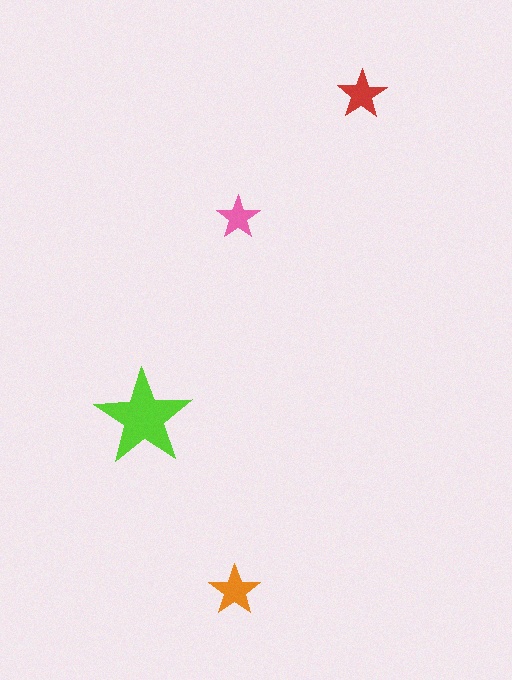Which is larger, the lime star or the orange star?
The lime one.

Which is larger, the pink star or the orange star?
The orange one.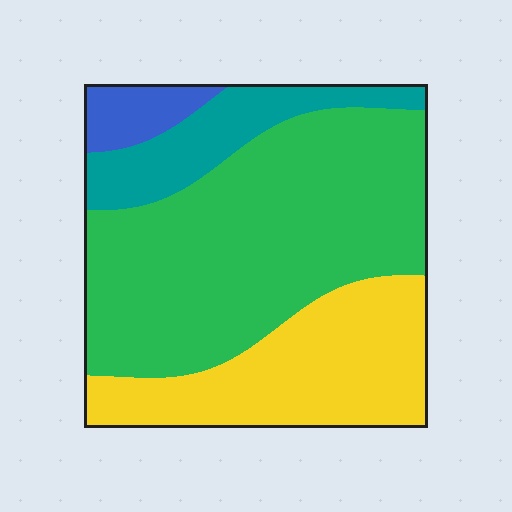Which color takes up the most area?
Green, at roughly 55%.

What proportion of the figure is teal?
Teal covers 14% of the figure.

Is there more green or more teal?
Green.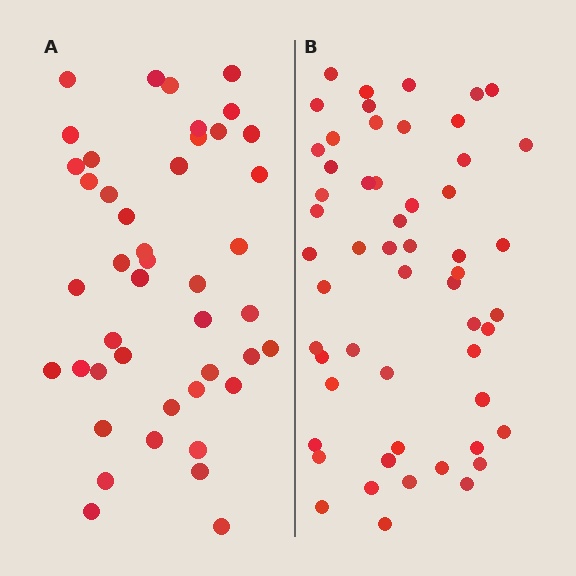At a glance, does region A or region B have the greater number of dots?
Region B (the right region) has more dots.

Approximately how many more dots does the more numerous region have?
Region B has roughly 12 or so more dots than region A.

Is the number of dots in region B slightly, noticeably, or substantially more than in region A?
Region B has noticeably more, but not dramatically so. The ratio is roughly 1.2 to 1.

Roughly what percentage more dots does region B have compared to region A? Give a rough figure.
About 25% more.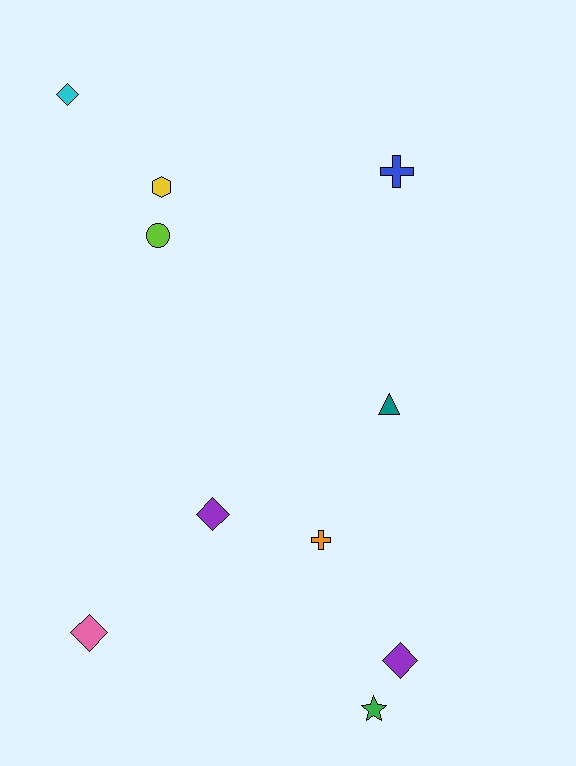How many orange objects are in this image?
There is 1 orange object.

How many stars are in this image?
There is 1 star.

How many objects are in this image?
There are 10 objects.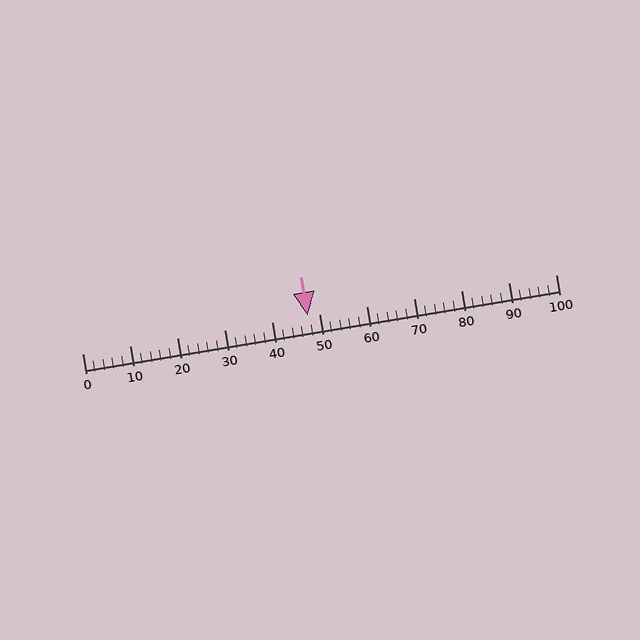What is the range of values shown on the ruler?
The ruler shows values from 0 to 100.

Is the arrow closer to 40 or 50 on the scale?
The arrow is closer to 50.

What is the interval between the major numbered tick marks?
The major tick marks are spaced 10 units apart.